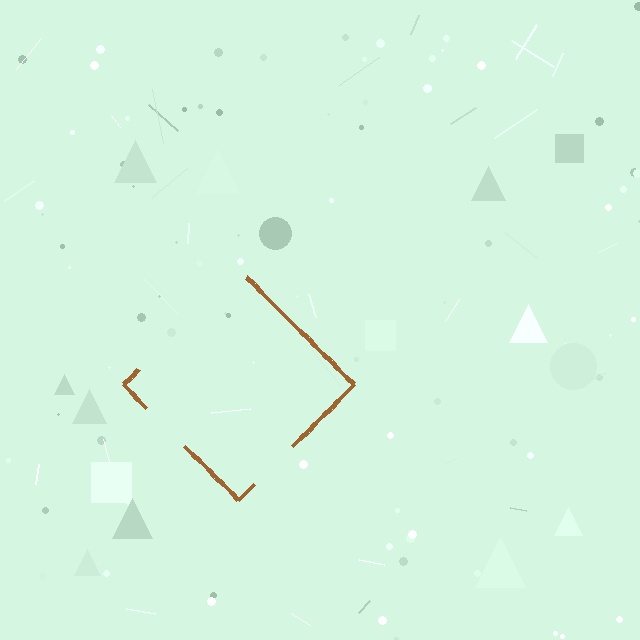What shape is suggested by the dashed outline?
The dashed outline suggests a diamond.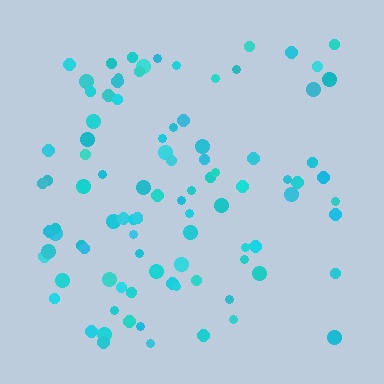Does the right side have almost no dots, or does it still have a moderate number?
Still a moderate number, just noticeably fewer than the left.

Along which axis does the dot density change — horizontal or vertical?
Horizontal.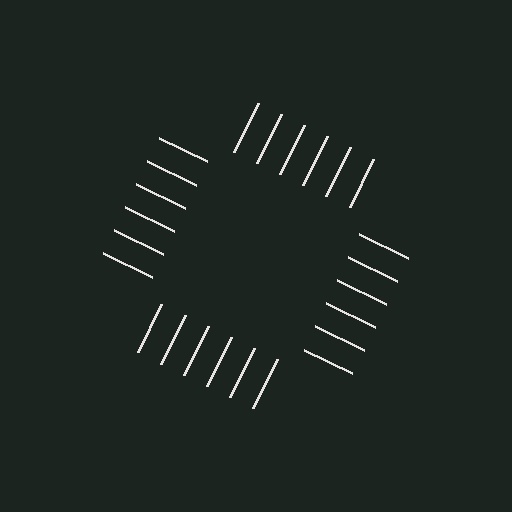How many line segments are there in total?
24 — 6 along each of the 4 edges.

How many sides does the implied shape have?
4 sides — the line-ends trace a square.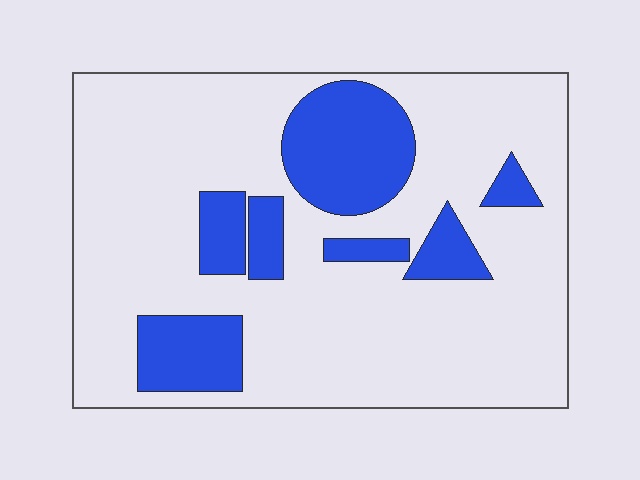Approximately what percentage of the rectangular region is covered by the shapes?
Approximately 20%.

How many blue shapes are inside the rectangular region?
7.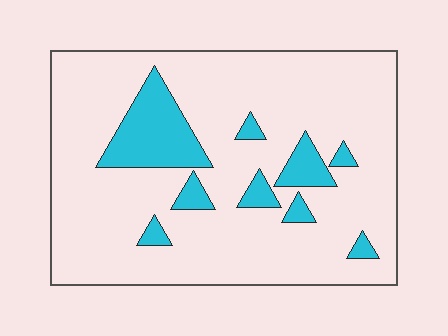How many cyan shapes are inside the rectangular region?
9.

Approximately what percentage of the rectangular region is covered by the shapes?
Approximately 15%.